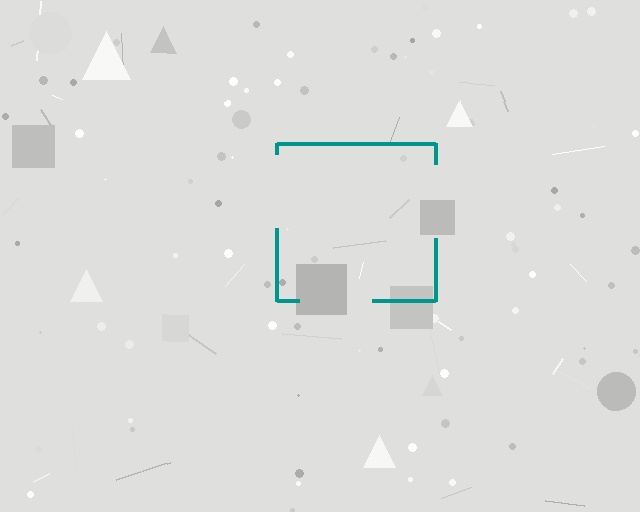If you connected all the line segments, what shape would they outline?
They would outline a square.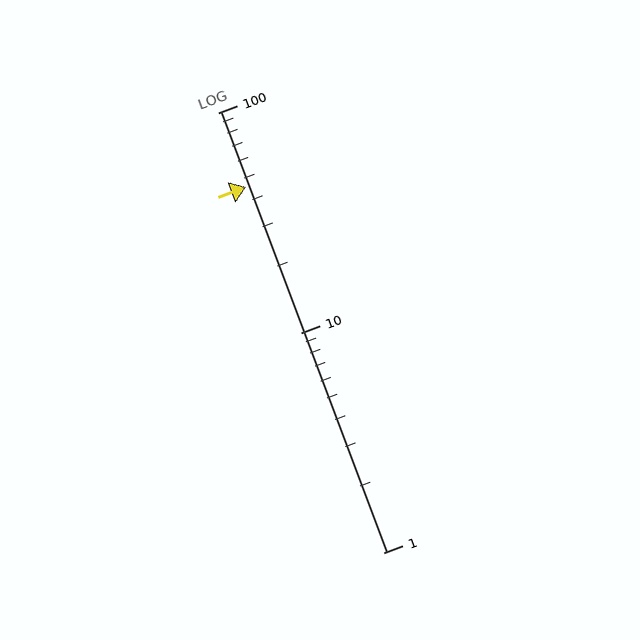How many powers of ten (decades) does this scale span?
The scale spans 2 decades, from 1 to 100.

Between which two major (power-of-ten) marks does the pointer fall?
The pointer is between 10 and 100.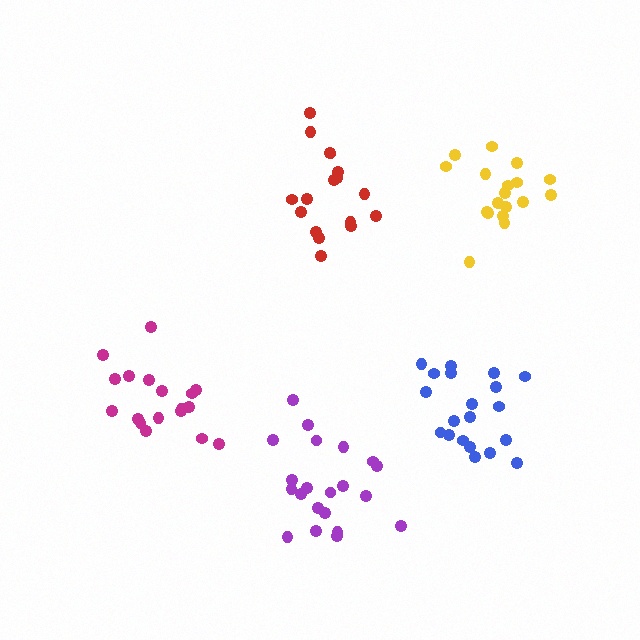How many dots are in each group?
Group 1: 17 dots, Group 2: 18 dots, Group 3: 20 dots, Group 4: 21 dots, Group 5: 18 dots (94 total).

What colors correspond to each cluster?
The clusters are colored: red, yellow, blue, purple, magenta.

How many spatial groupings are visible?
There are 5 spatial groupings.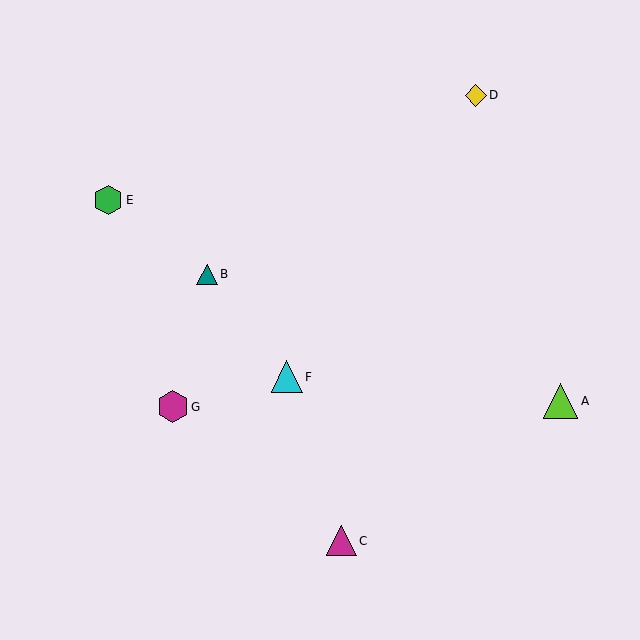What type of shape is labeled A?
Shape A is a lime triangle.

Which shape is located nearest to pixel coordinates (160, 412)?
The magenta hexagon (labeled G) at (173, 407) is nearest to that location.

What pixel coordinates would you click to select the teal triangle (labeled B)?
Click at (207, 274) to select the teal triangle B.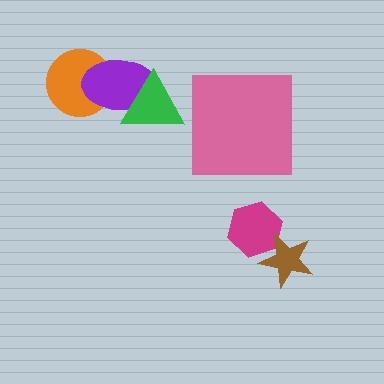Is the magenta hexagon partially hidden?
Yes, it is partially covered by another shape.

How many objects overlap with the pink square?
0 objects overlap with the pink square.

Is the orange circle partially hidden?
Yes, it is partially covered by another shape.